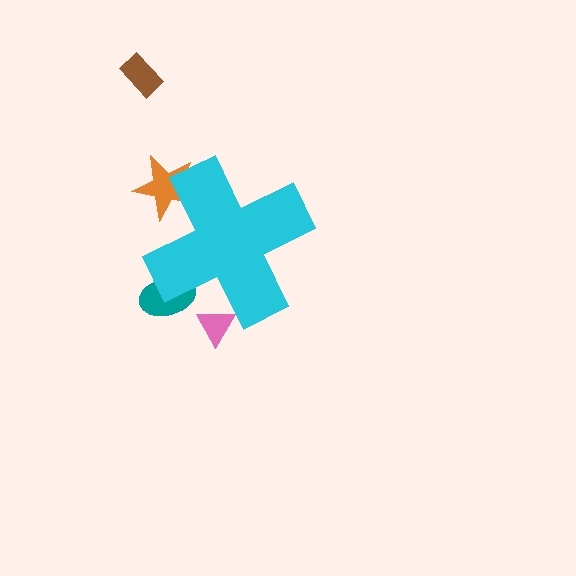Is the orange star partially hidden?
Yes, the orange star is partially hidden behind the cyan cross.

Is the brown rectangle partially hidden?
No, the brown rectangle is fully visible.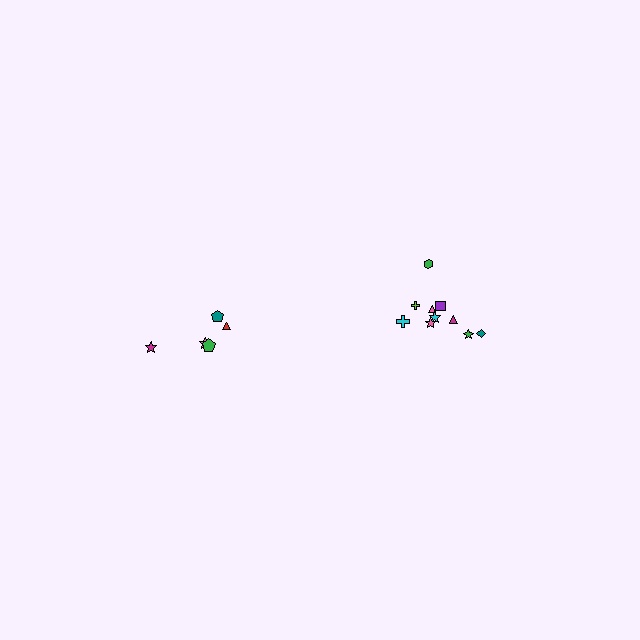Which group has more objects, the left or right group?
The right group.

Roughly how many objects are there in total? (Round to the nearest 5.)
Roughly 15 objects in total.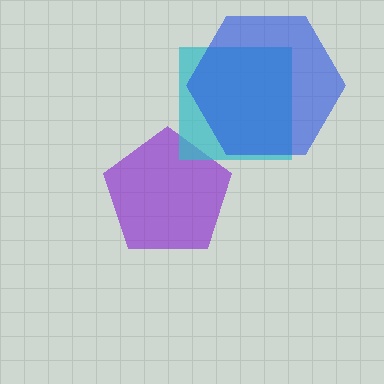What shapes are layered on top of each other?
The layered shapes are: a purple pentagon, a cyan square, a blue hexagon.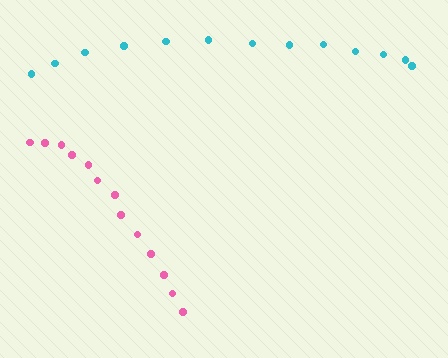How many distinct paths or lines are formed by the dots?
There are 2 distinct paths.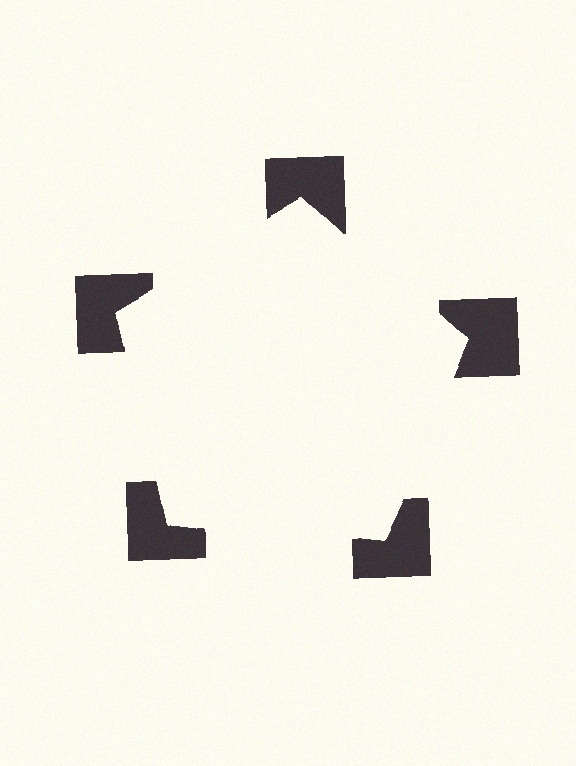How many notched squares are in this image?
There are 5 — one at each vertex of the illusory pentagon.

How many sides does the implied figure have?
5 sides.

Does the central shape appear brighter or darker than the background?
It typically appears slightly brighter than the background, even though no actual brightness change is drawn.